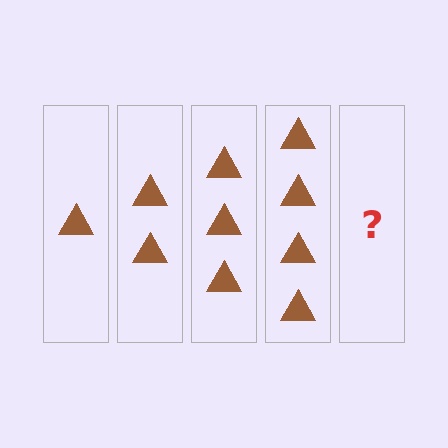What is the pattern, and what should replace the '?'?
The pattern is that each step adds one more triangle. The '?' should be 5 triangles.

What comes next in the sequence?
The next element should be 5 triangles.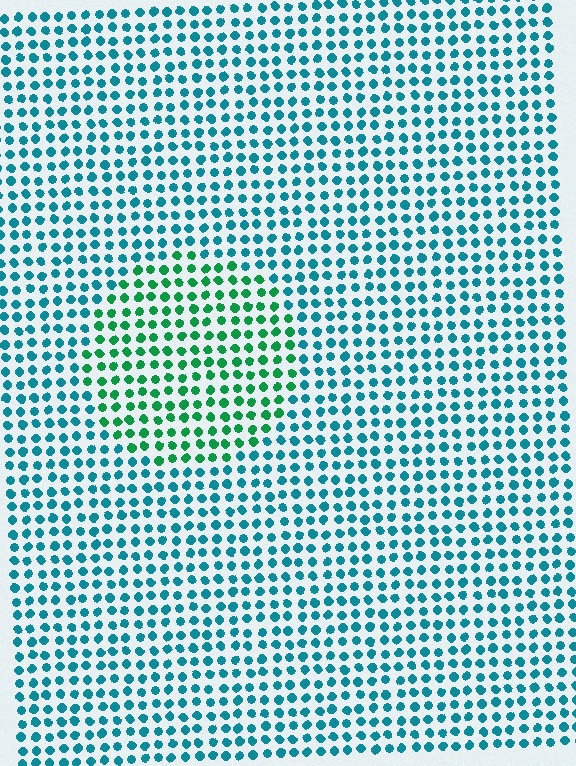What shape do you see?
I see a circle.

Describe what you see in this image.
The image is filled with small teal elements in a uniform arrangement. A circle-shaped region is visible where the elements are tinted to a slightly different hue, forming a subtle color boundary.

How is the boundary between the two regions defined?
The boundary is defined purely by a slight shift in hue (about 42 degrees). Spacing, size, and orientation are identical on both sides.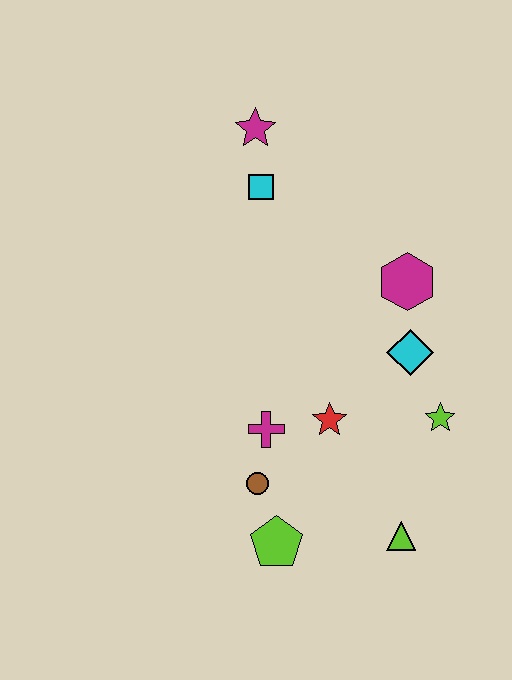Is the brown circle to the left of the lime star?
Yes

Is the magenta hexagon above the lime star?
Yes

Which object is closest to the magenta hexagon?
The cyan diamond is closest to the magenta hexagon.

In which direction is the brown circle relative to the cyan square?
The brown circle is below the cyan square.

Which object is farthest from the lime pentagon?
The magenta star is farthest from the lime pentagon.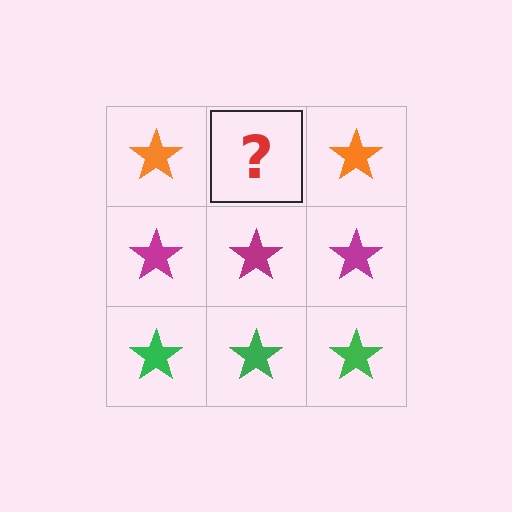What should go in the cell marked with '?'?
The missing cell should contain an orange star.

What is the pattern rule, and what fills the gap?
The rule is that each row has a consistent color. The gap should be filled with an orange star.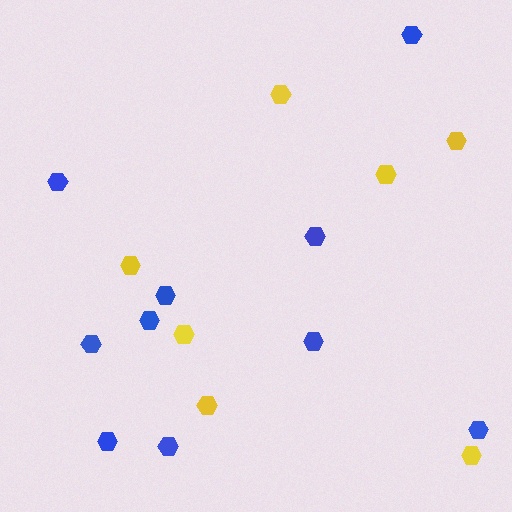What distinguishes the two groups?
There are 2 groups: one group of blue hexagons (10) and one group of yellow hexagons (7).